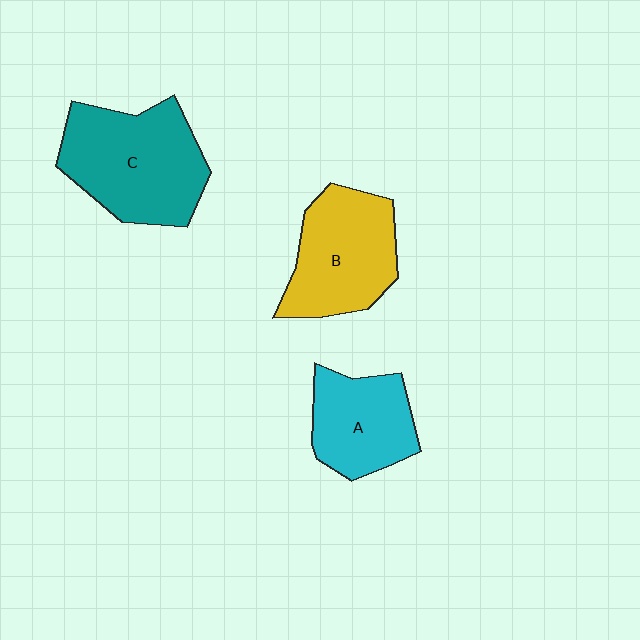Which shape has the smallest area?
Shape A (cyan).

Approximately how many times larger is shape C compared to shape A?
Approximately 1.5 times.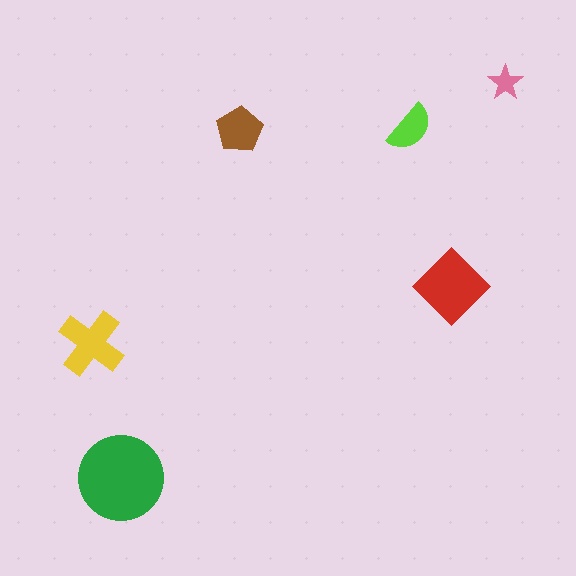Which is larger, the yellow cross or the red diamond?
The red diamond.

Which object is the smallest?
The pink star.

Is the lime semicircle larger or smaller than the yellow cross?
Smaller.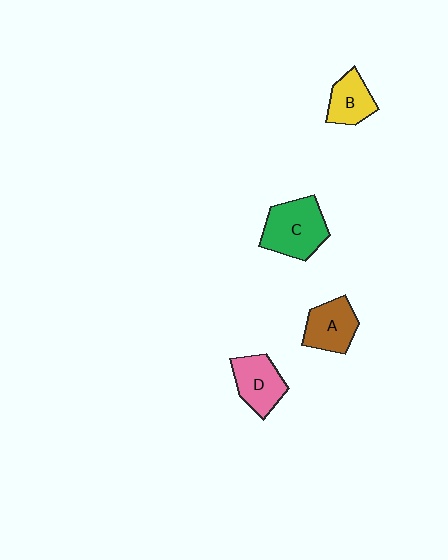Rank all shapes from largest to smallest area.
From largest to smallest: C (green), D (pink), A (brown), B (yellow).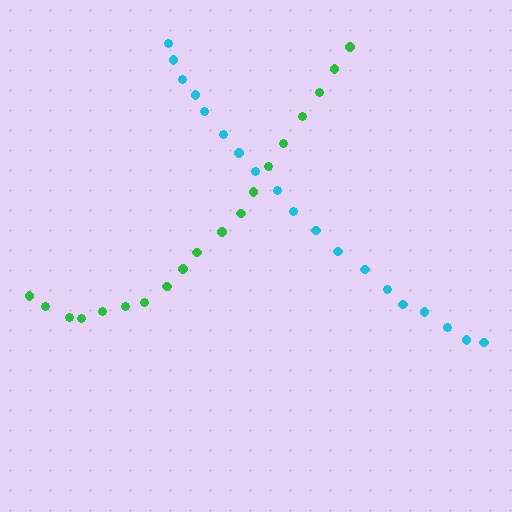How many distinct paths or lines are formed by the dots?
There are 2 distinct paths.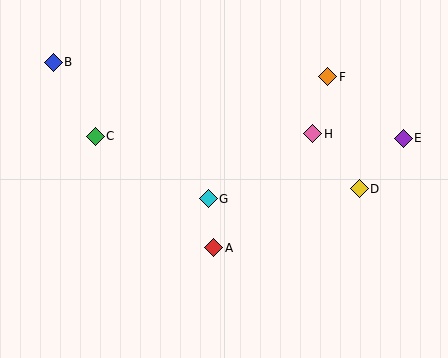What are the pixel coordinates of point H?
Point H is at (313, 134).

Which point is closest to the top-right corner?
Point F is closest to the top-right corner.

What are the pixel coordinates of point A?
Point A is at (214, 248).